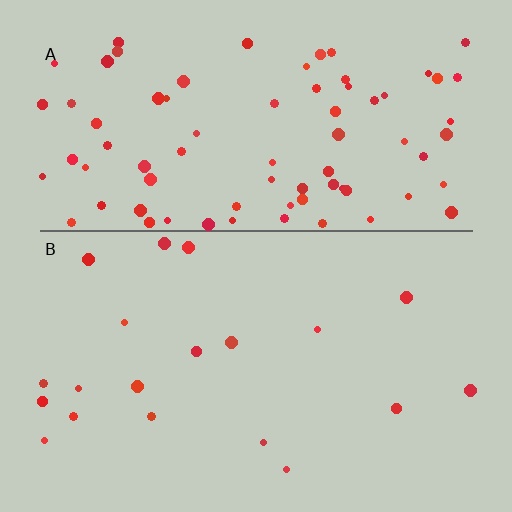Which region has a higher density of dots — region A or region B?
A (the top).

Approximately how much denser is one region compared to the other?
Approximately 4.1× — region A over region B.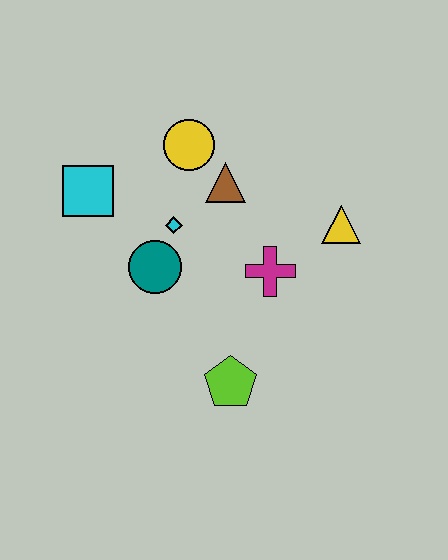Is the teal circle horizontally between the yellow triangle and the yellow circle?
No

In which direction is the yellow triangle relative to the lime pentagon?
The yellow triangle is above the lime pentagon.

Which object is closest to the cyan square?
The cyan diamond is closest to the cyan square.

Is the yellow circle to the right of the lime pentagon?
No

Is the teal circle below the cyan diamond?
Yes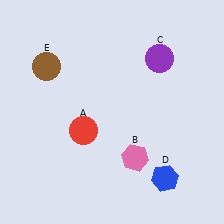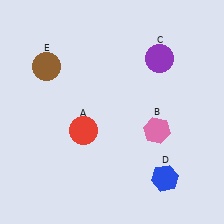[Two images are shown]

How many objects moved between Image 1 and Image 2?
1 object moved between the two images.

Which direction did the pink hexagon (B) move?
The pink hexagon (B) moved up.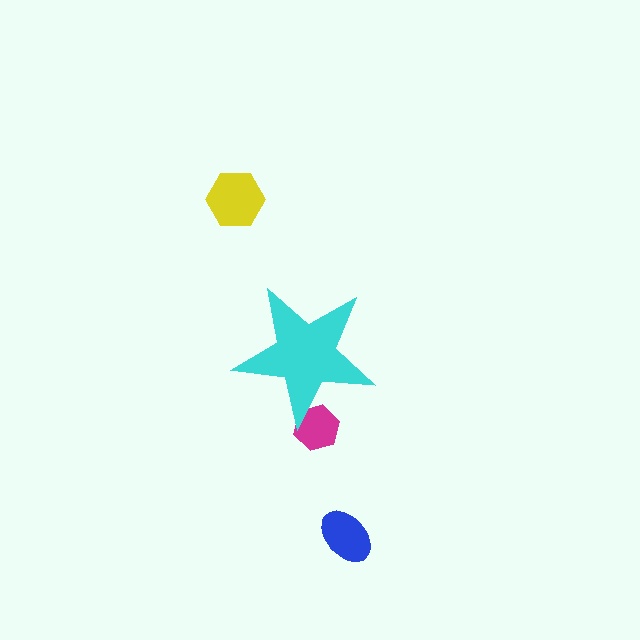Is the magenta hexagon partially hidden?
Yes, the magenta hexagon is partially hidden behind the cyan star.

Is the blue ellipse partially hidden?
No, the blue ellipse is fully visible.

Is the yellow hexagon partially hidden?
No, the yellow hexagon is fully visible.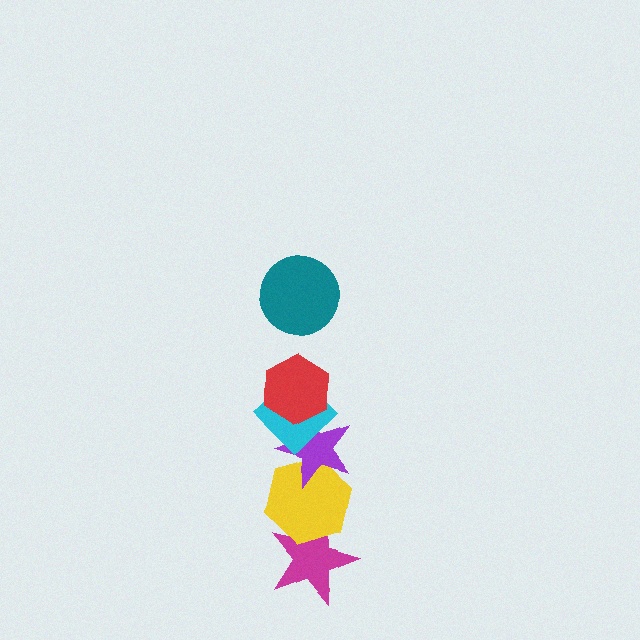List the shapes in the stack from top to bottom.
From top to bottom: the teal circle, the red hexagon, the cyan diamond, the purple star, the yellow hexagon, the magenta star.